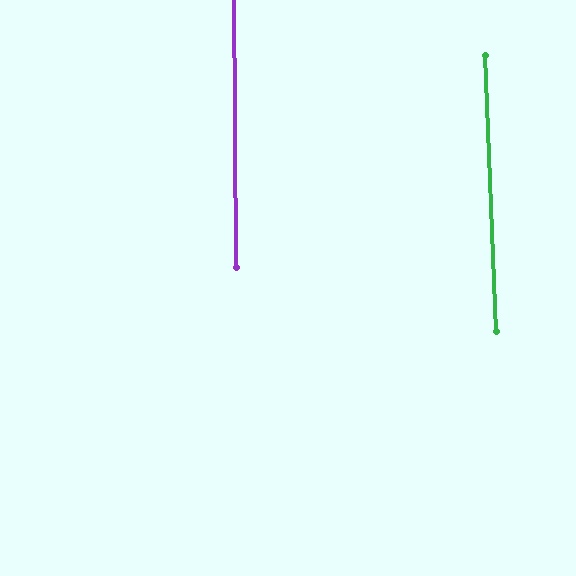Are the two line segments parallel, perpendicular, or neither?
Parallel — their directions differ by only 1.9°.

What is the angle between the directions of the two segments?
Approximately 2 degrees.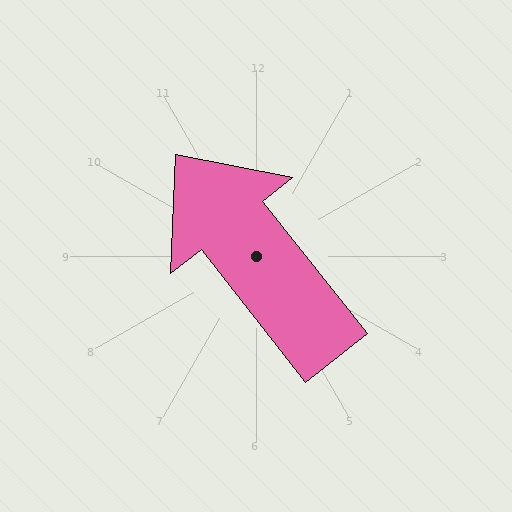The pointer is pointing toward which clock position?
Roughly 11 o'clock.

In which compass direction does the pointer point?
Northwest.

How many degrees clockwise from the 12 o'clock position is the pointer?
Approximately 322 degrees.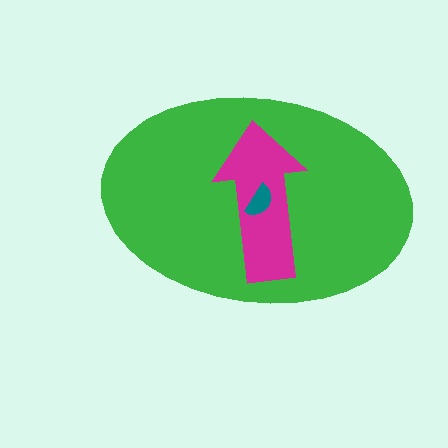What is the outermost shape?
The green ellipse.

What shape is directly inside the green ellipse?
The magenta arrow.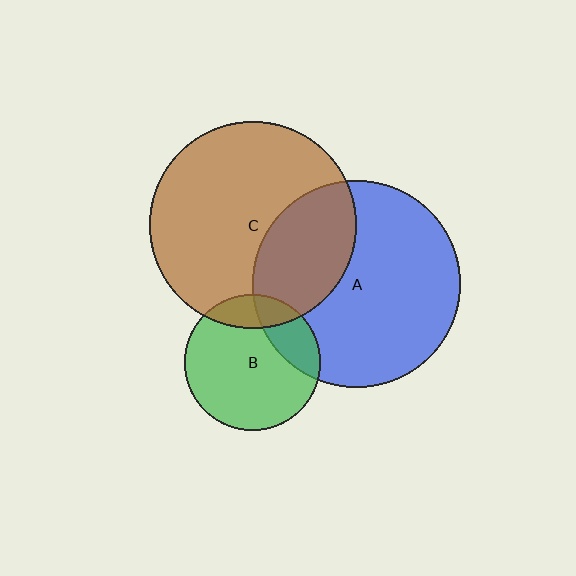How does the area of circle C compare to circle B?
Approximately 2.3 times.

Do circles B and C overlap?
Yes.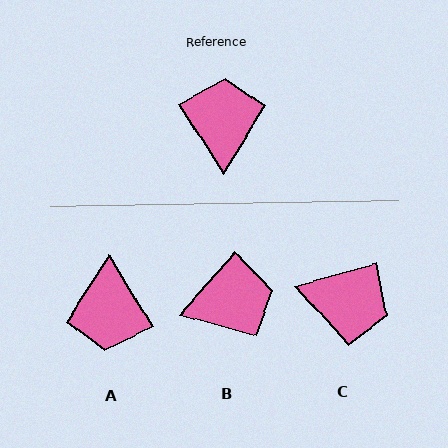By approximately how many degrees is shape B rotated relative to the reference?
Approximately 75 degrees clockwise.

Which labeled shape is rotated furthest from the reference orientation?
A, about 178 degrees away.